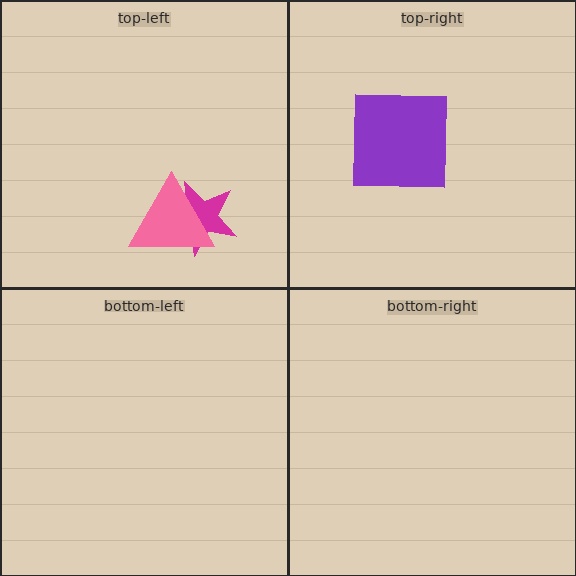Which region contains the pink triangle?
The top-left region.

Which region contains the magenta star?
The top-left region.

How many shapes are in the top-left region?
2.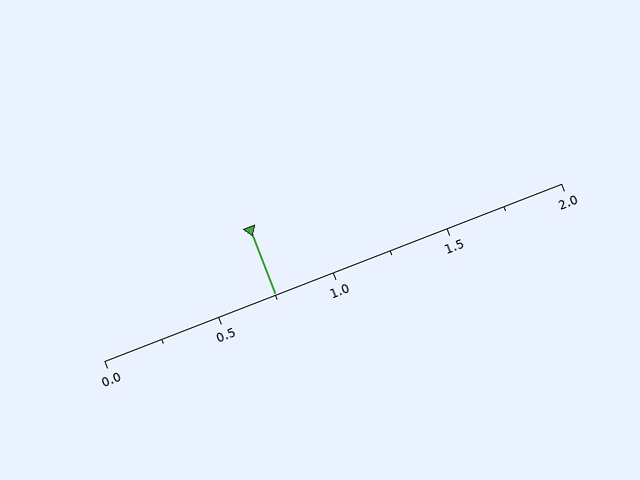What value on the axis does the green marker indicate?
The marker indicates approximately 0.75.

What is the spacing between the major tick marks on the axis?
The major ticks are spaced 0.5 apart.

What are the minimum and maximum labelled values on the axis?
The axis runs from 0.0 to 2.0.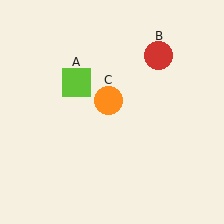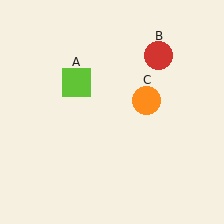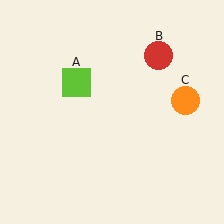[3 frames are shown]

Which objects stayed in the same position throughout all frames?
Lime square (object A) and red circle (object B) remained stationary.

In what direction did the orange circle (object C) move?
The orange circle (object C) moved right.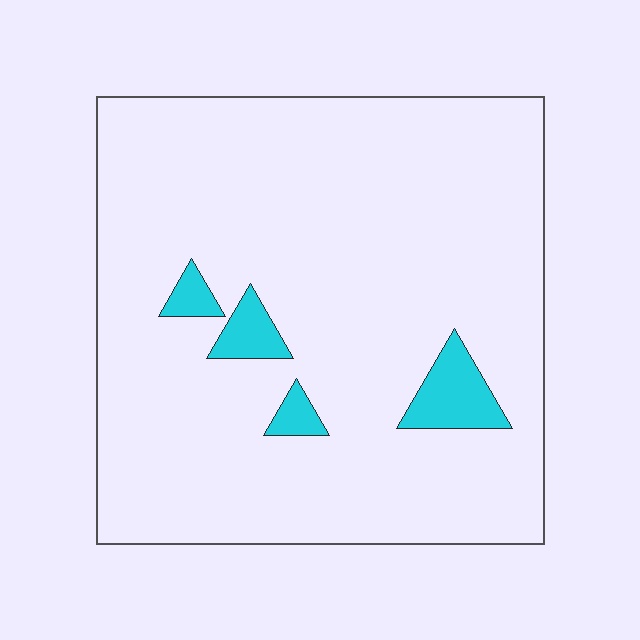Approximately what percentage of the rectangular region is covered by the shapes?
Approximately 5%.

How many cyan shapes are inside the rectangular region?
4.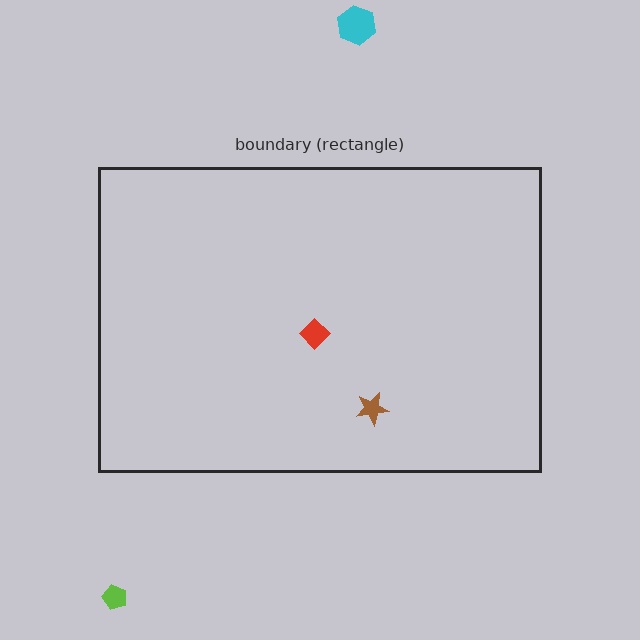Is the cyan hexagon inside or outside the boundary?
Outside.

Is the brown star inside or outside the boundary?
Inside.